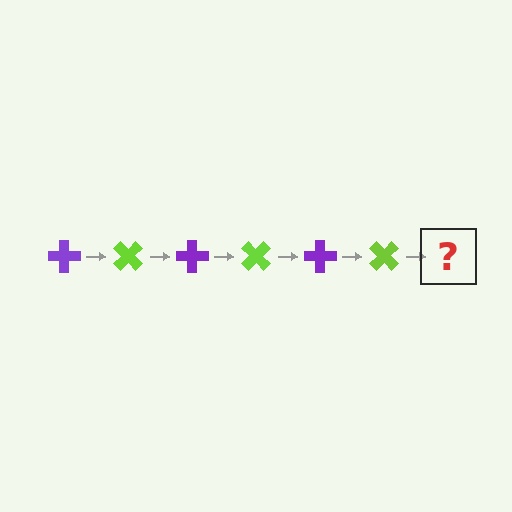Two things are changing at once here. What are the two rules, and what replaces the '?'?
The two rules are that it rotates 45 degrees each step and the color cycles through purple and lime. The '?' should be a purple cross, rotated 270 degrees from the start.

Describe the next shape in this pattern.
It should be a purple cross, rotated 270 degrees from the start.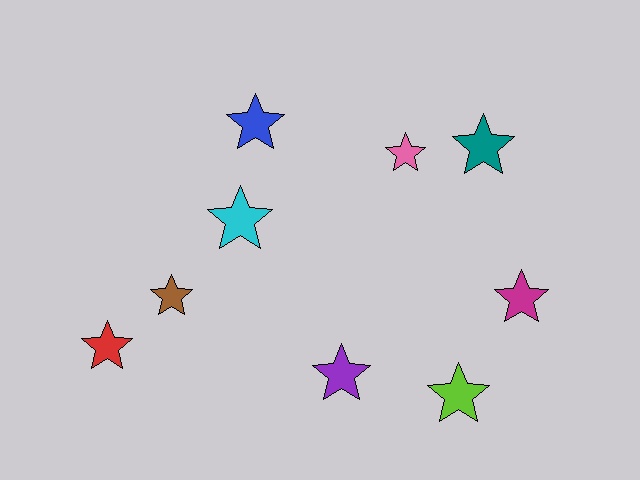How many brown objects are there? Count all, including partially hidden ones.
There is 1 brown object.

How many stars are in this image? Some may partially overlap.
There are 9 stars.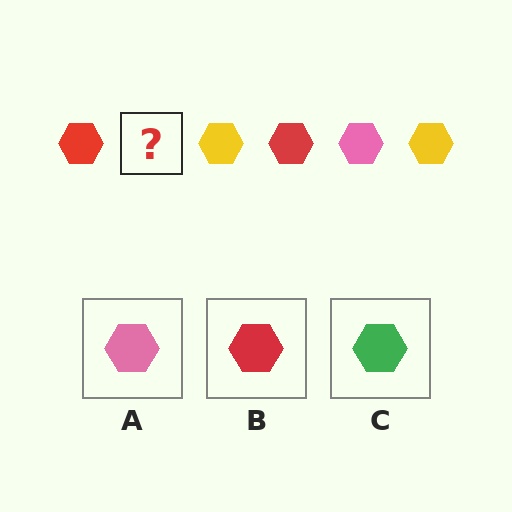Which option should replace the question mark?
Option A.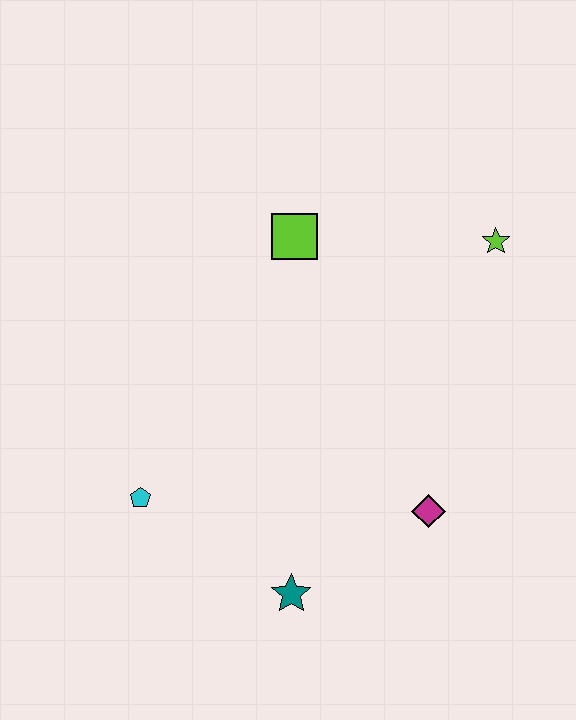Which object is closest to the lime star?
The lime square is closest to the lime star.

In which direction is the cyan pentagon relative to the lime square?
The cyan pentagon is below the lime square.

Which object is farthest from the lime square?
The teal star is farthest from the lime square.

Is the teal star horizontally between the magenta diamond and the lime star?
No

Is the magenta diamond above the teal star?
Yes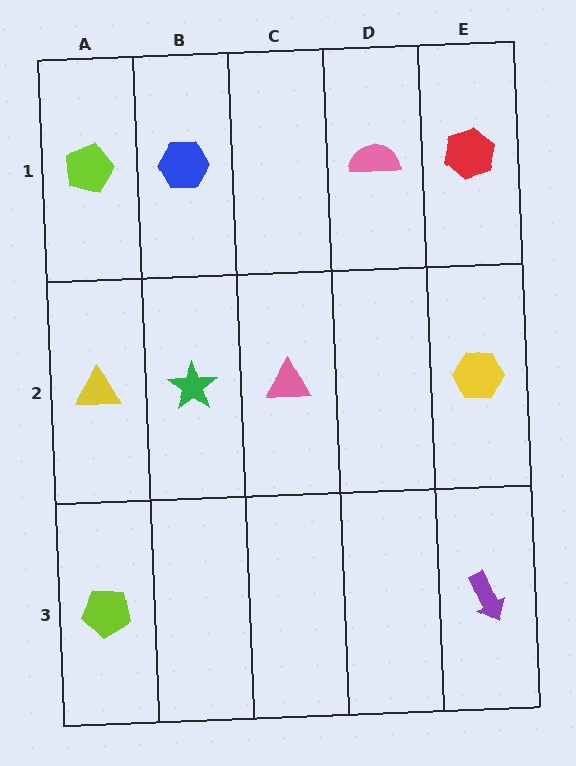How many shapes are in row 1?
4 shapes.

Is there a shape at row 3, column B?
No, that cell is empty.